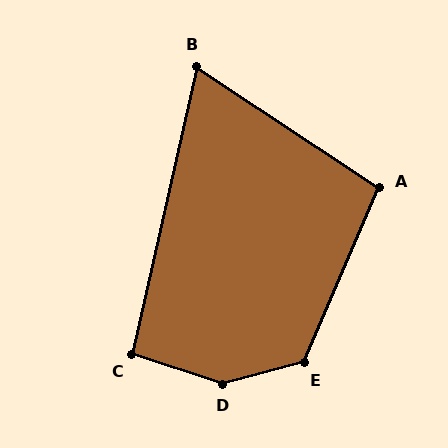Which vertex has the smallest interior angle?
B, at approximately 69 degrees.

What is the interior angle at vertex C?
Approximately 95 degrees (obtuse).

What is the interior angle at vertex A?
Approximately 100 degrees (obtuse).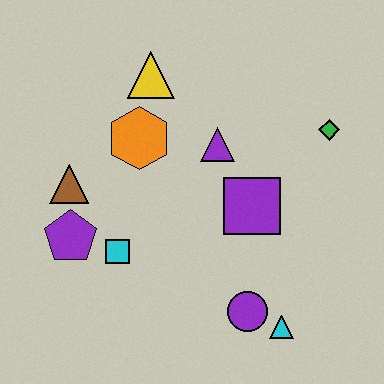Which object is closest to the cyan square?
The purple pentagon is closest to the cyan square.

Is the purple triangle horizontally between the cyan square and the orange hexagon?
No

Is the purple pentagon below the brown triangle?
Yes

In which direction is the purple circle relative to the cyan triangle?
The purple circle is to the left of the cyan triangle.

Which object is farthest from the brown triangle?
The green diamond is farthest from the brown triangle.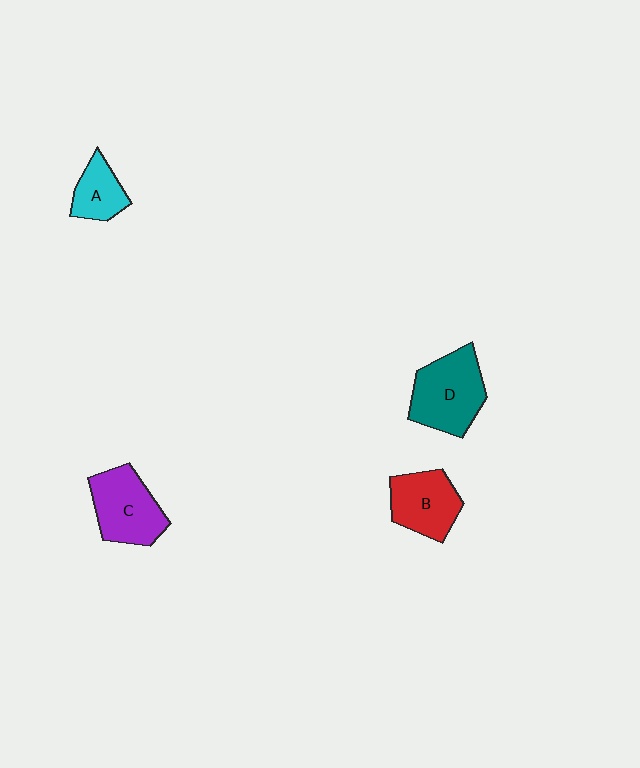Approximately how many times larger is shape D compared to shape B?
Approximately 1.3 times.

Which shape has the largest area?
Shape D (teal).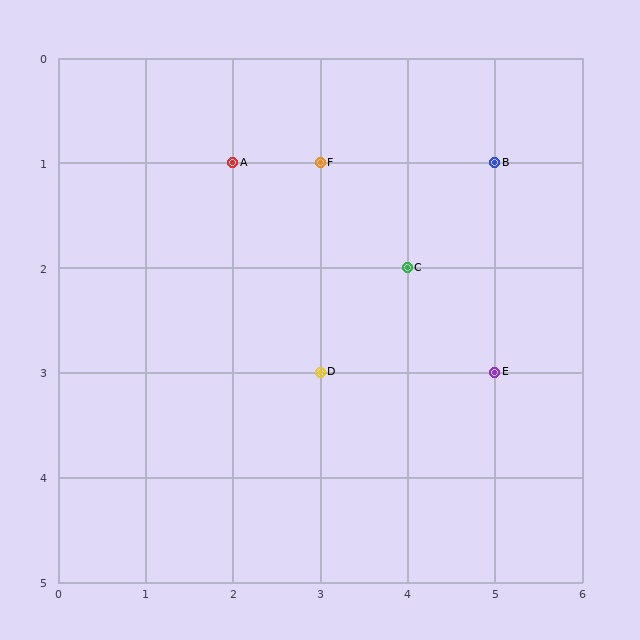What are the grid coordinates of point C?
Point C is at grid coordinates (4, 2).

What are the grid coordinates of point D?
Point D is at grid coordinates (3, 3).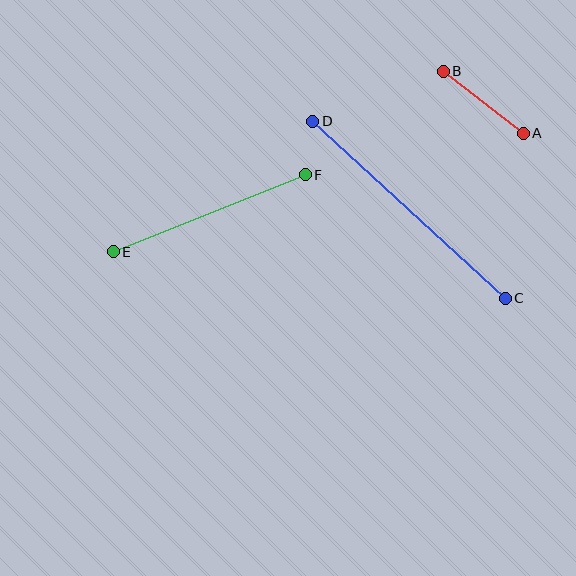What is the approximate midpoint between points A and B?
The midpoint is at approximately (483, 102) pixels.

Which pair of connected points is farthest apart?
Points C and D are farthest apart.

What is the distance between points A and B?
The distance is approximately 101 pixels.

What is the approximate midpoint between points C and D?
The midpoint is at approximately (409, 210) pixels.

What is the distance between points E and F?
The distance is approximately 207 pixels.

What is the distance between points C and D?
The distance is approximately 261 pixels.